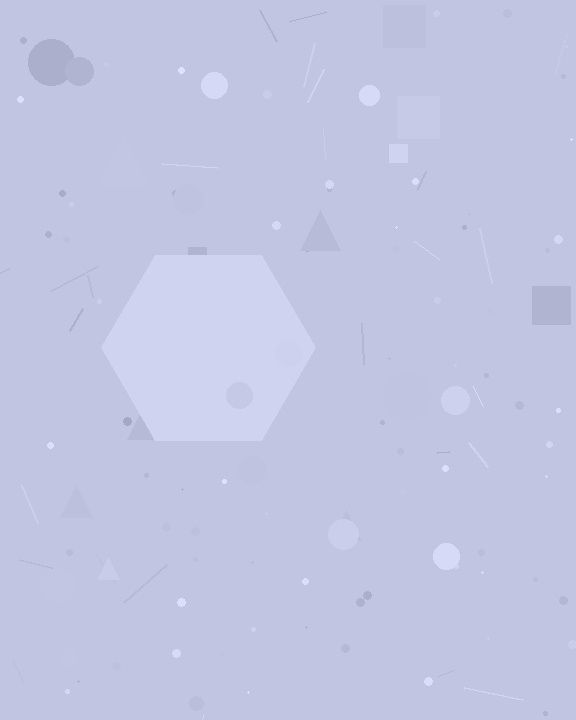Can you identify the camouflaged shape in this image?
The camouflaged shape is a hexagon.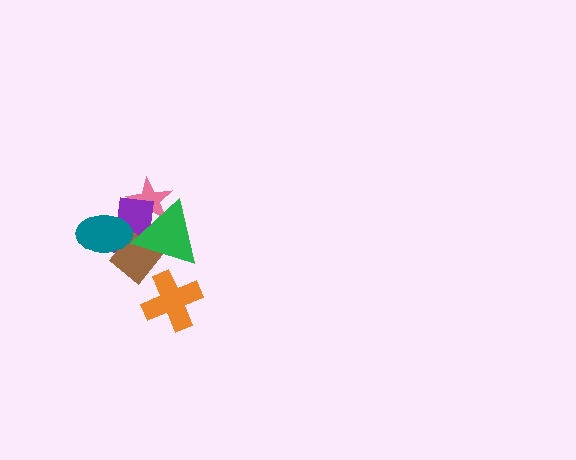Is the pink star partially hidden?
Yes, it is partially covered by another shape.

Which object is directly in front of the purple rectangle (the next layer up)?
The brown diamond is directly in front of the purple rectangle.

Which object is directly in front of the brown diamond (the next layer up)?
The teal ellipse is directly in front of the brown diamond.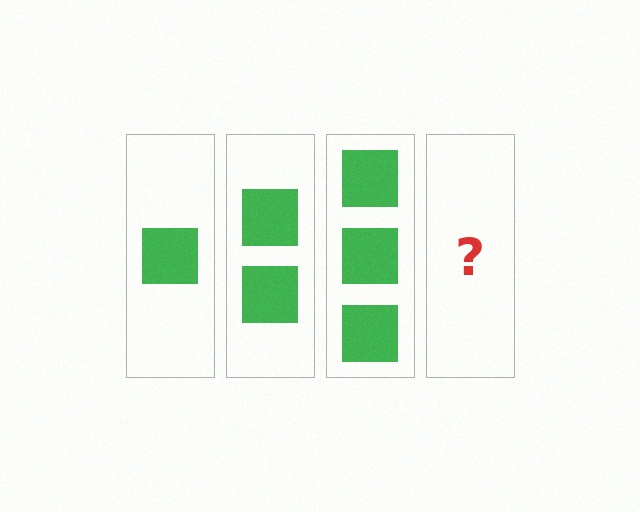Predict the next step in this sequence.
The next step is 4 squares.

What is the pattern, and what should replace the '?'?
The pattern is that each step adds one more square. The '?' should be 4 squares.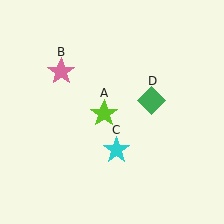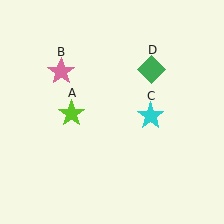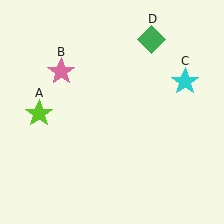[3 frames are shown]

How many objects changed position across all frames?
3 objects changed position: lime star (object A), cyan star (object C), green diamond (object D).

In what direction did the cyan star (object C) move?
The cyan star (object C) moved up and to the right.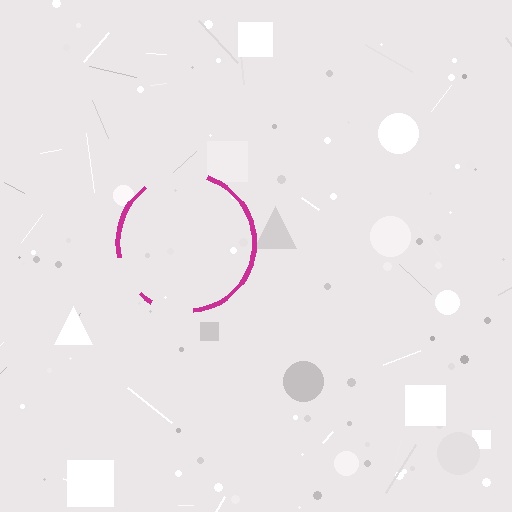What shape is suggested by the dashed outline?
The dashed outline suggests a circle.